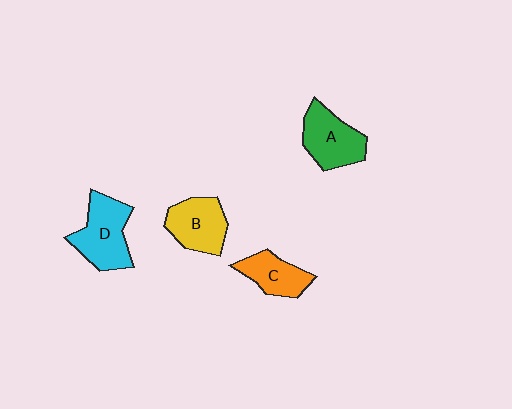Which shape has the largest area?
Shape D (cyan).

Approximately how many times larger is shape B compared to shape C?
Approximately 1.2 times.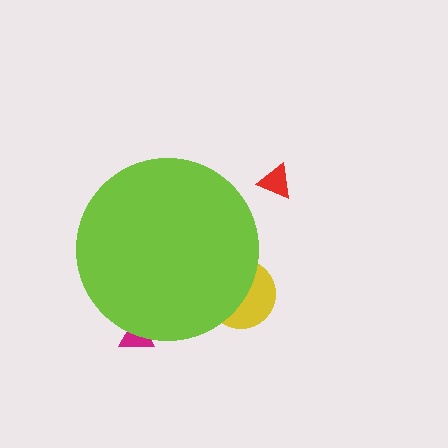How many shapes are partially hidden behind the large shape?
2 shapes are partially hidden.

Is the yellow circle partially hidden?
Yes, the yellow circle is partially hidden behind the lime circle.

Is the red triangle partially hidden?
No, the red triangle is fully visible.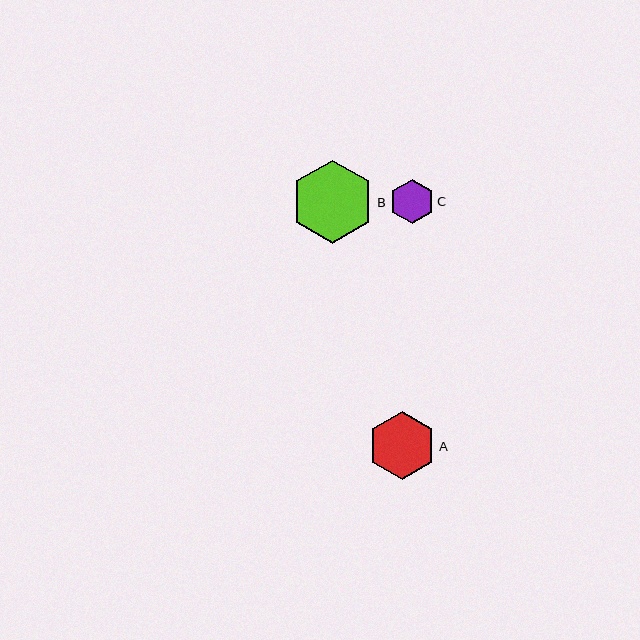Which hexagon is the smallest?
Hexagon C is the smallest with a size of approximately 45 pixels.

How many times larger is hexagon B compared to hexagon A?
Hexagon B is approximately 1.2 times the size of hexagon A.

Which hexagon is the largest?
Hexagon B is the largest with a size of approximately 83 pixels.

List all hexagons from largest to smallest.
From largest to smallest: B, A, C.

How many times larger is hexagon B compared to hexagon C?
Hexagon B is approximately 1.9 times the size of hexagon C.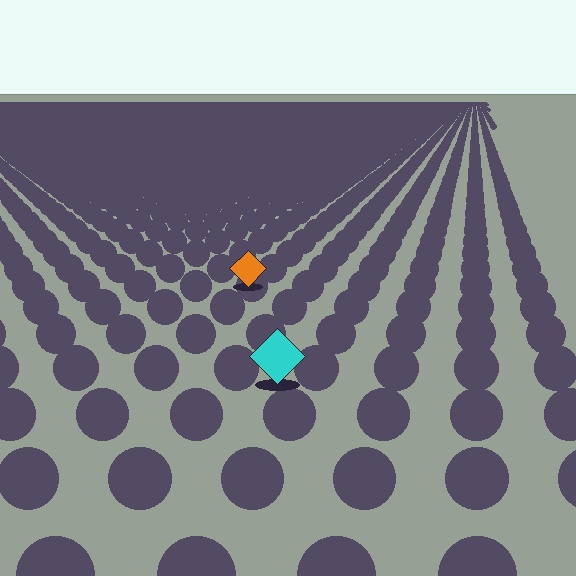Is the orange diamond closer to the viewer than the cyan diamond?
No. The cyan diamond is closer — you can tell from the texture gradient: the ground texture is coarser near it.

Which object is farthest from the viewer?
The orange diamond is farthest from the viewer. It appears smaller and the ground texture around it is denser.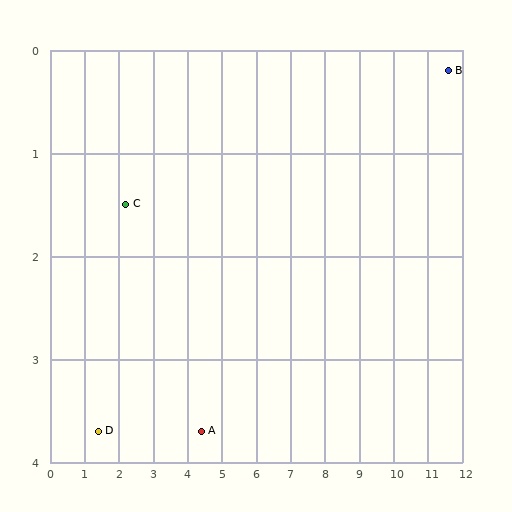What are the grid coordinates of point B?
Point B is at approximately (11.6, 0.2).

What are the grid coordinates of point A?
Point A is at approximately (4.4, 3.7).